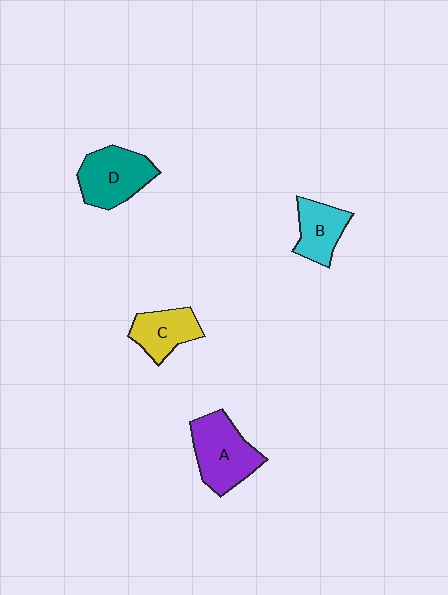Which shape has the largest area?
Shape A (purple).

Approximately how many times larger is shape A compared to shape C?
Approximately 1.4 times.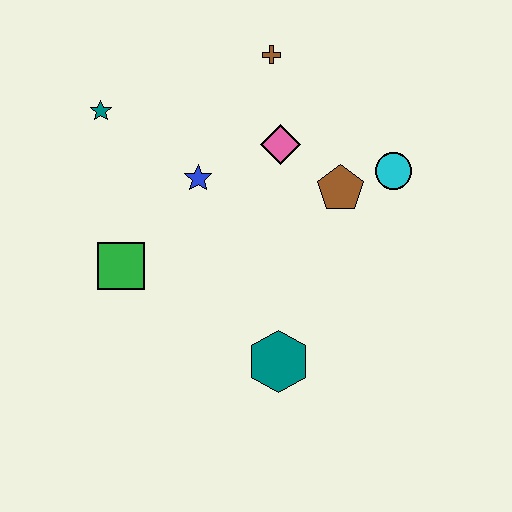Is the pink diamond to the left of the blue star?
No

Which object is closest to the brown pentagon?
The cyan circle is closest to the brown pentagon.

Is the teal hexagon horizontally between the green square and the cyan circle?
Yes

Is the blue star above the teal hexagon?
Yes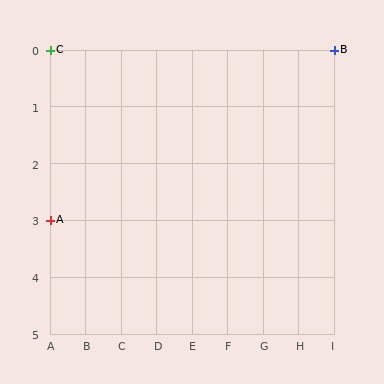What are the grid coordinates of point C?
Point C is at grid coordinates (A, 0).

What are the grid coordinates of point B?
Point B is at grid coordinates (I, 0).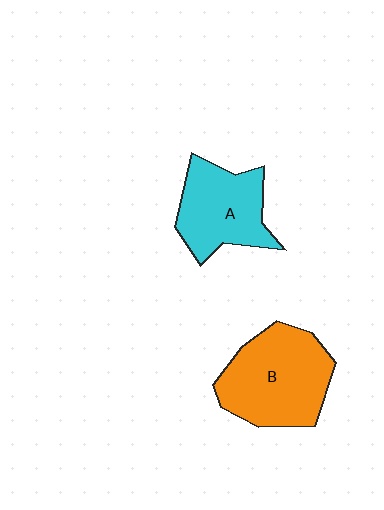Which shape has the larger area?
Shape B (orange).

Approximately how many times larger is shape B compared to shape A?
Approximately 1.3 times.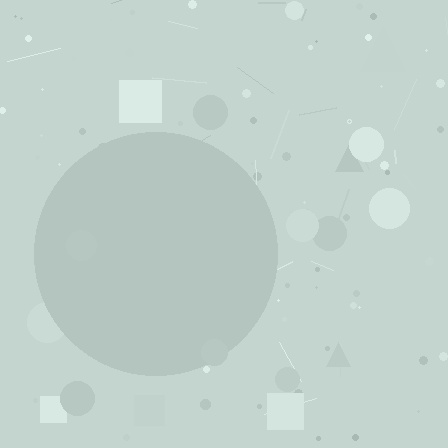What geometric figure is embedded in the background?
A circle is embedded in the background.